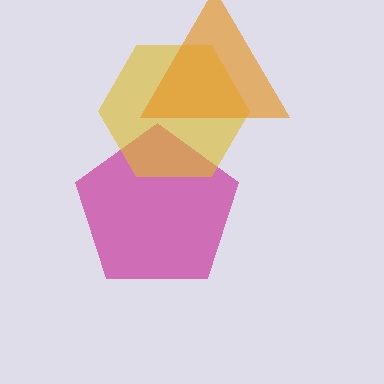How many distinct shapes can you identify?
There are 3 distinct shapes: a magenta pentagon, a yellow hexagon, an orange triangle.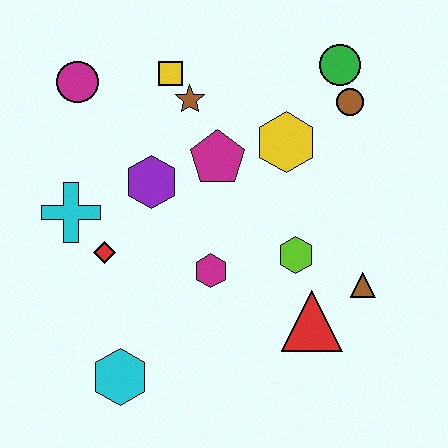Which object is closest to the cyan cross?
The red diamond is closest to the cyan cross.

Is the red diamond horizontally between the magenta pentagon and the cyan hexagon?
No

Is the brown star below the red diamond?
No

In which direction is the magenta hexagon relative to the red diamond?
The magenta hexagon is to the right of the red diamond.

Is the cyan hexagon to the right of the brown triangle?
No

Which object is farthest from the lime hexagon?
The magenta circle is farthest from the lime hexagon.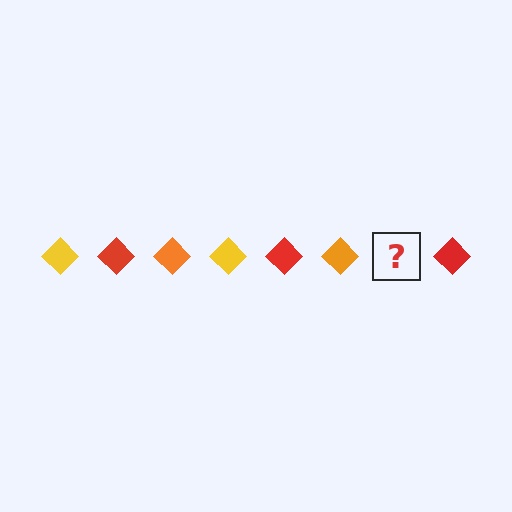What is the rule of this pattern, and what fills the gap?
The rule is that the pattern cycles through yellow, red, orange diamonds. The gap should be filled with a yellow diamond.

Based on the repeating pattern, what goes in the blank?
The blank should be a yellow diamond.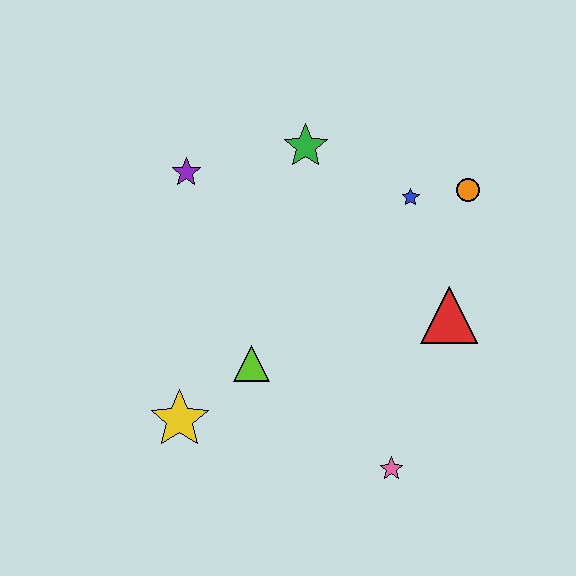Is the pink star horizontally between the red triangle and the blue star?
No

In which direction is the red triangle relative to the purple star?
The red triangle is to the right of the purple star.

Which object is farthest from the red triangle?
The purple star is farthest from the red triangle.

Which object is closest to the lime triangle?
The yellow star is closest to the lime triangle.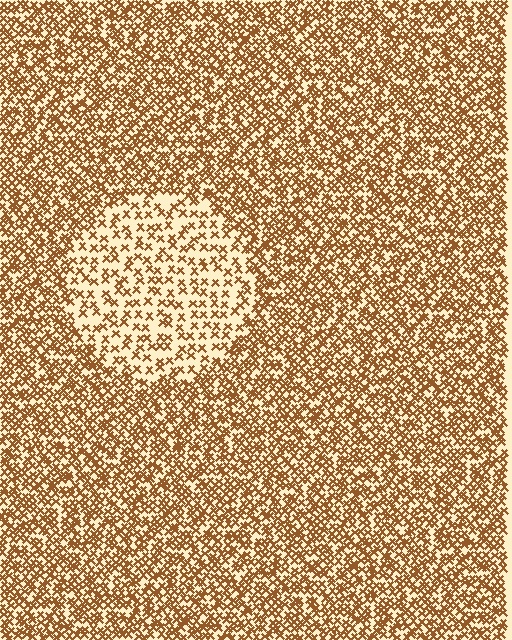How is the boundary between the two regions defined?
The boundary is defined by a change in element density (approximately 2.2x ratio). All elements are the same color, size, and shape.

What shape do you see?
I see a circle.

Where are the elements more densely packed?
The elements are more densely packed outside the circle boundary.